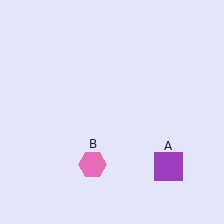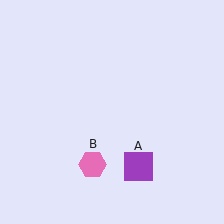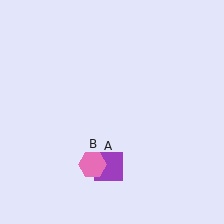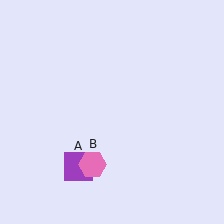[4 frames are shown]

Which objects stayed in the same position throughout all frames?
Pink hexagon (object B) remained stationary.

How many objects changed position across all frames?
1 object changed position: purple square (object A).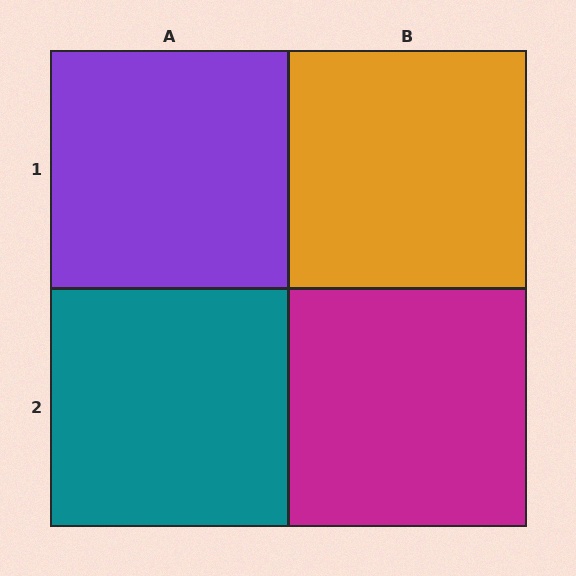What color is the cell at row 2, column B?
Magenta.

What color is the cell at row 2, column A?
Teal.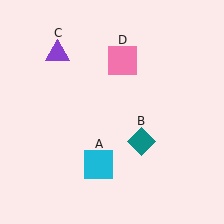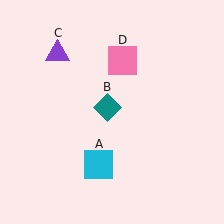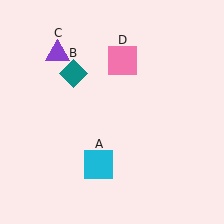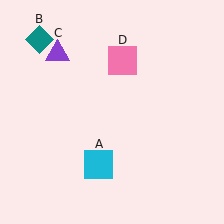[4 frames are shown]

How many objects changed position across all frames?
1 object changed position: teal diamond (object B).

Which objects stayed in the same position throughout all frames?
Cyan square (object A) and purple triangle (object C) and pink square (object D) remained stationary.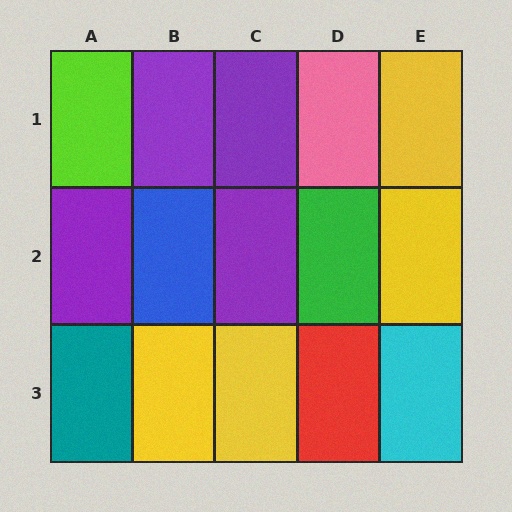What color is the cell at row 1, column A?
Lime.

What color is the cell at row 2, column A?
Purple.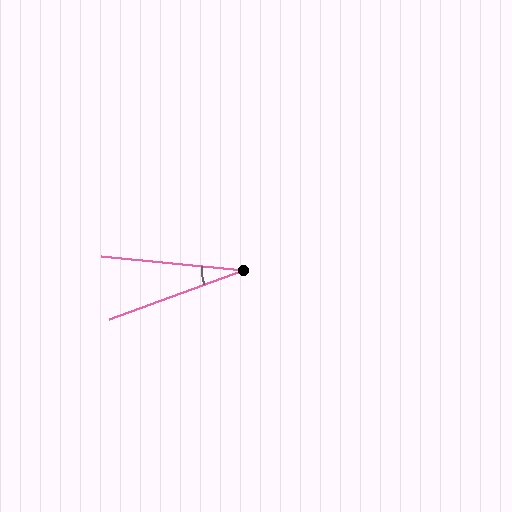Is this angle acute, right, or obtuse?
It is acute.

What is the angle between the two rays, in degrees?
Approximately 26 degrees.